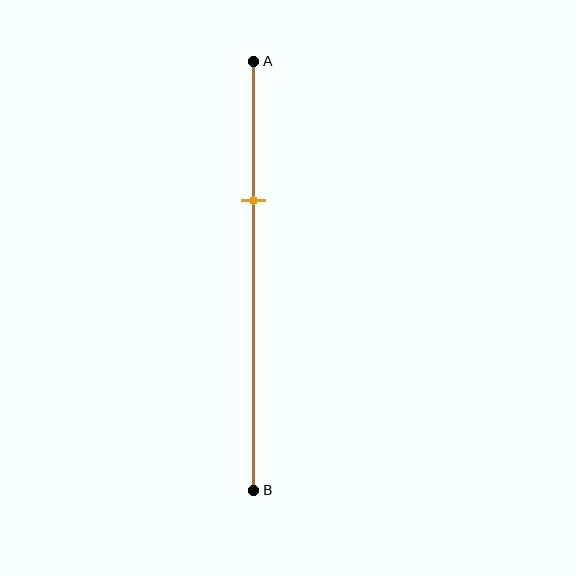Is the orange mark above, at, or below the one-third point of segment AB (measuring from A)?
The orange mark is approximately at the one-third point of segment AB.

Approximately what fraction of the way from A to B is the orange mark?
The orange mark is approximately 35% of the way from A to B.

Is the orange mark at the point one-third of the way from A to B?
Yes, the mark is approximately at the one-third point.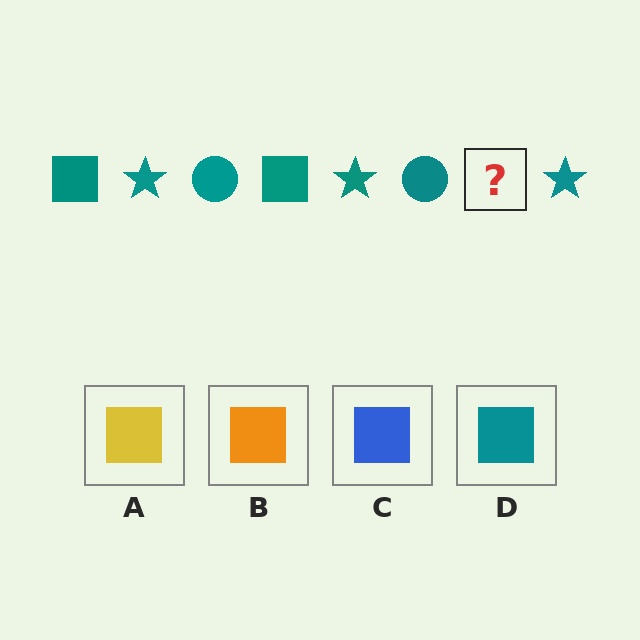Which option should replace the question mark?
Option D.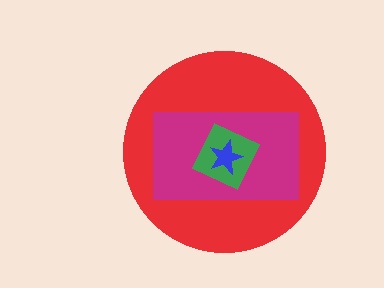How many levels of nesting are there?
4.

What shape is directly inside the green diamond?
The blue star.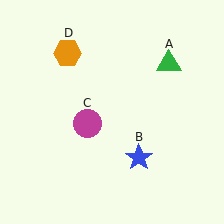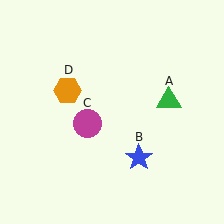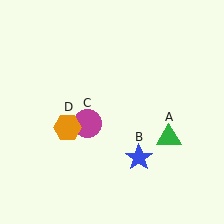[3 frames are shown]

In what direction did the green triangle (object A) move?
The green triangle (object A) moved down.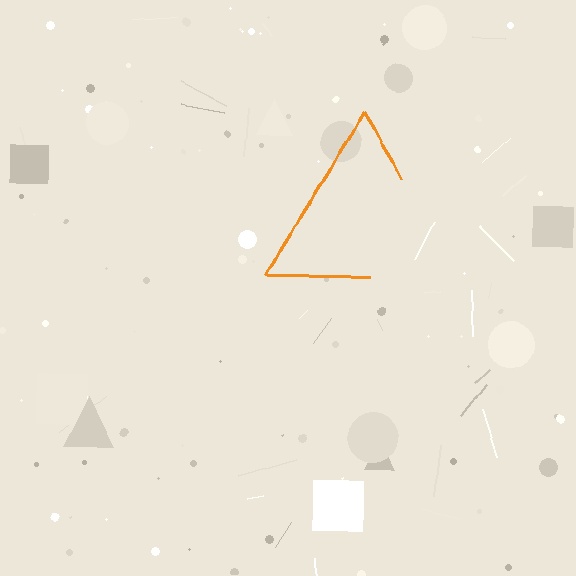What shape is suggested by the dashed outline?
The dashed outline suggests a triangle.